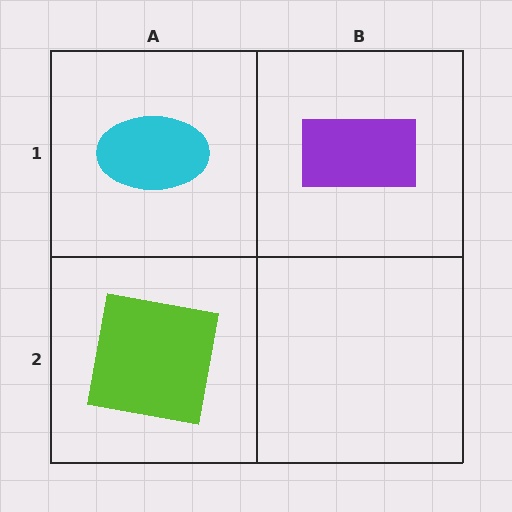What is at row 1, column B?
A purple rectangle.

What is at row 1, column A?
A cyan ellipse.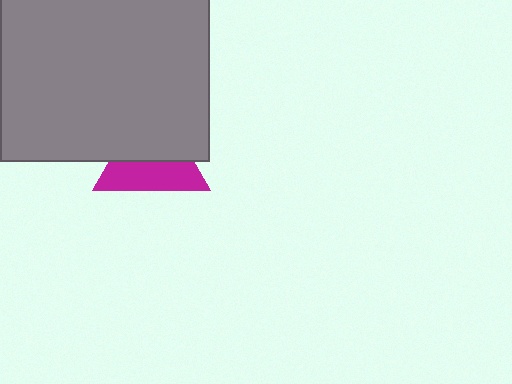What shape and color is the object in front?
The object in front is a gray rectangle.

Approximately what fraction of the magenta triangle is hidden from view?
Roughly 51% of the magenta triangle is hidden behind the gray rectangle.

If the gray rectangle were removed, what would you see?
You would see the complete magenta triangle.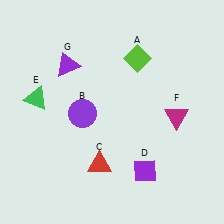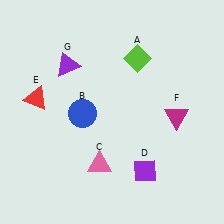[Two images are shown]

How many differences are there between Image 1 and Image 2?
There are 3 differences between the two images.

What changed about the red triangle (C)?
In Image 1, C is red. In Image 2, it changed to pink.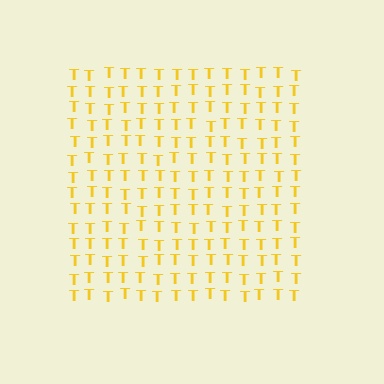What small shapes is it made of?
It is made of small letter T's.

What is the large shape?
The large shape is a square.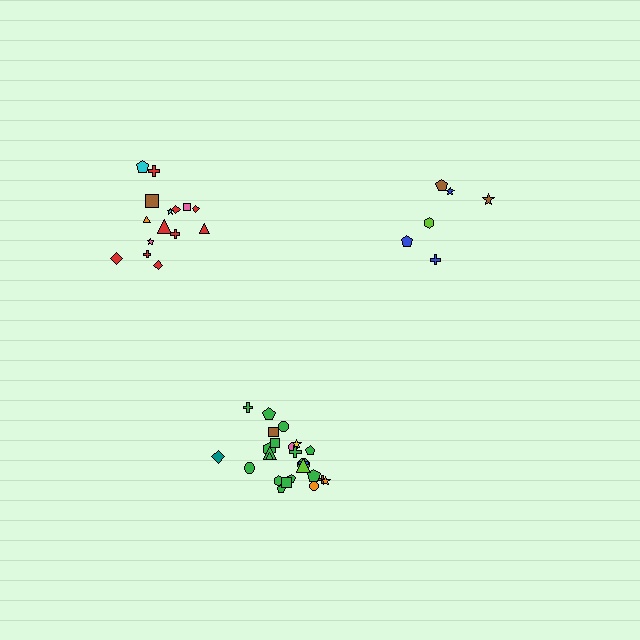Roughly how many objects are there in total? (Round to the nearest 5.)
Roughly 45 objects in total.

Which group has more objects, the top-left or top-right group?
The top-left group.